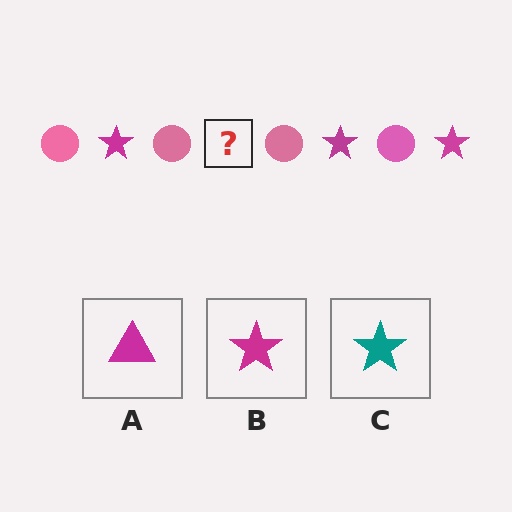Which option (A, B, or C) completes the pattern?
B.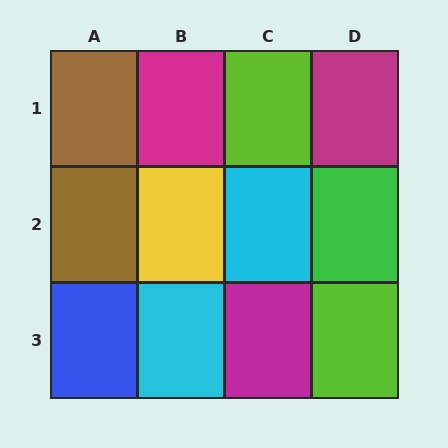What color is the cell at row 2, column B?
Yellow.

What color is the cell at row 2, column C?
Cyan.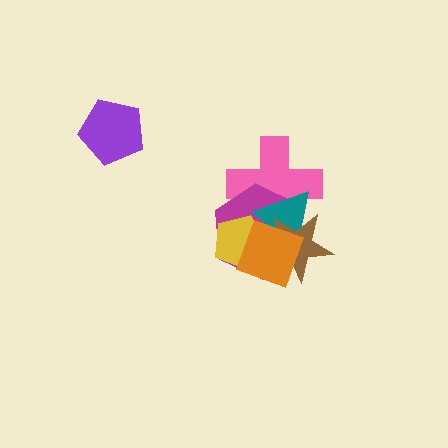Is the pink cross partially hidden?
Yes, it is partially covered by another shape.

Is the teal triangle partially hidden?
Yes, it is partially covered by another shape.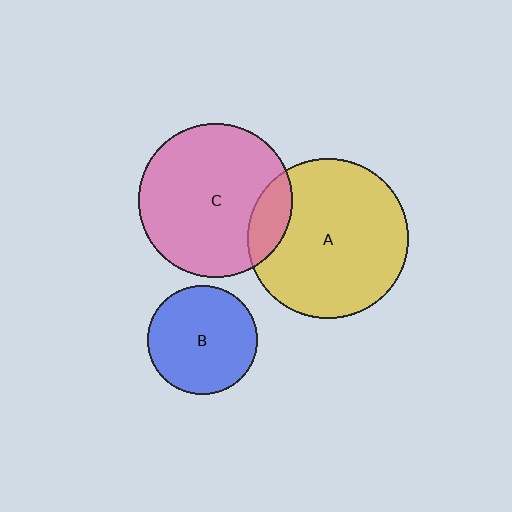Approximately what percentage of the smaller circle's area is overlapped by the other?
Approximately 15%.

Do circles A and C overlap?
Yes.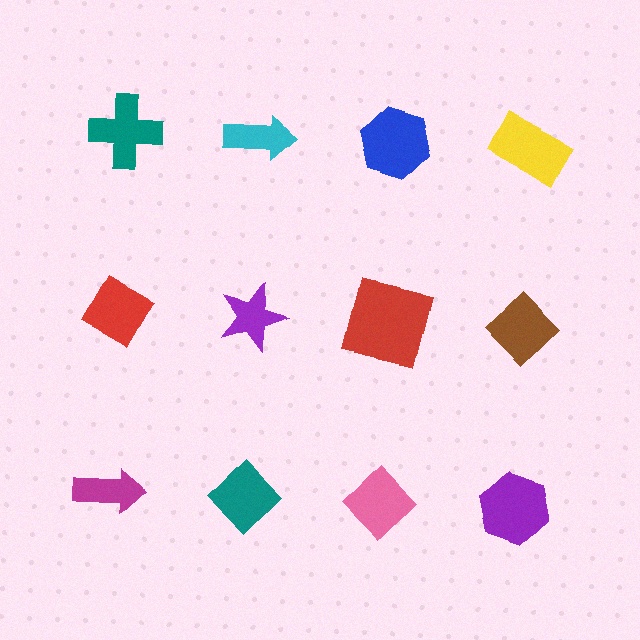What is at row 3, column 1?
A magenta arrow.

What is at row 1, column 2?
A cyan arrow.